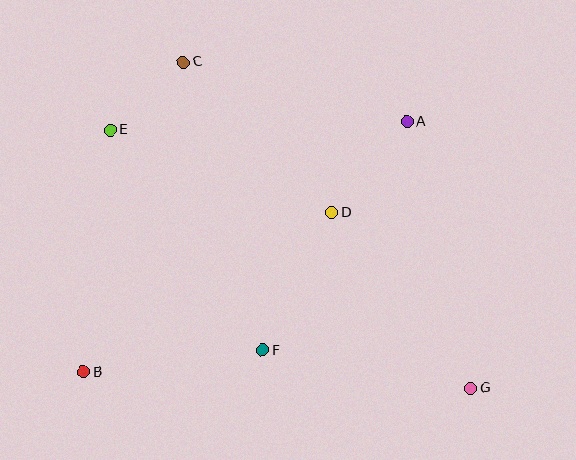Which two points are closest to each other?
Points C and E are closest to each other.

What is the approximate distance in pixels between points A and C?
The distance between A and C is approximately 232 pixels.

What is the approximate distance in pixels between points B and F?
The distance between B and F is approximately 181 pixels.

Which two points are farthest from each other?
Points E and G are farthest from each other.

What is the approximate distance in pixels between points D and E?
The distance between D and E is approximately 237 pixels.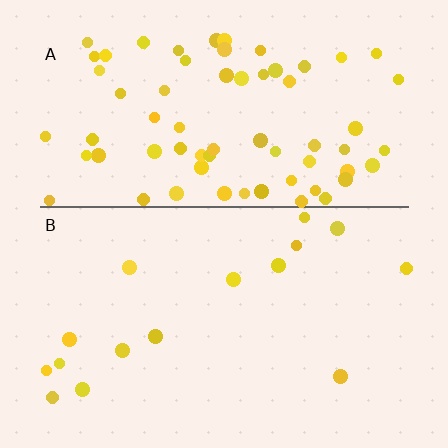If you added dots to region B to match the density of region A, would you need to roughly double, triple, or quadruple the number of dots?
Approximately quadruple.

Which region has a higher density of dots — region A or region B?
A (the top).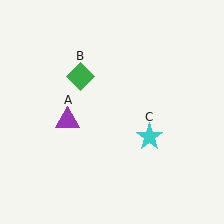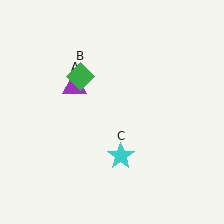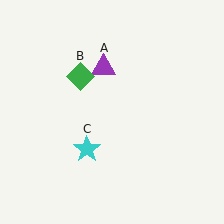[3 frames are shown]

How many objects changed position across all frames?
2 objects changed position: purple triangle (object A), cyan star (object C).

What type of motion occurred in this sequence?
The purple triangle (object A), cyan star (object C) rotated clockwise around the center of the scene.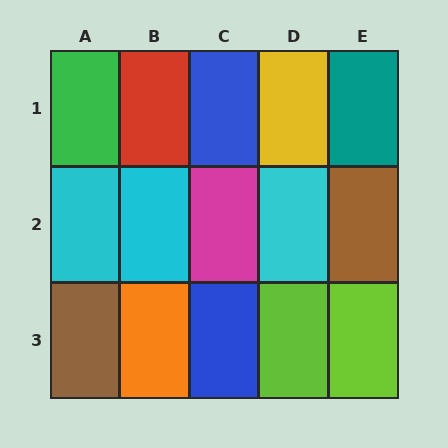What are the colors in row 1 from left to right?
Green, red, blue, yellow, teal.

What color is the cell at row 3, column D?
Lime.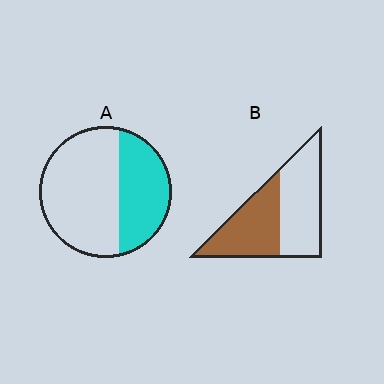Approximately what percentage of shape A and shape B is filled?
A is approximately 35% and B is approximately 45%.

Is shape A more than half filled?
No.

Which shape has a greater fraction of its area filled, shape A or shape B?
Shape B.